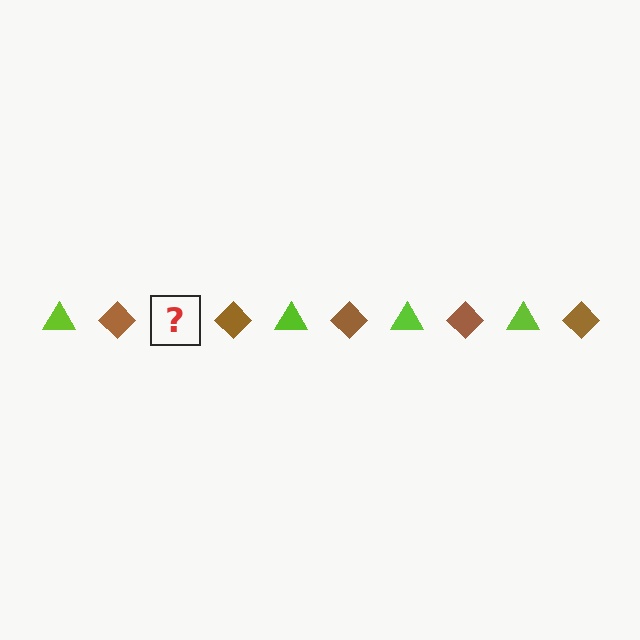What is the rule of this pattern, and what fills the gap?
The rule is that the pattern alternates between lime triangle and brown diamond. The gap should be filled with a lime triangle.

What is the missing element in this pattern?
The missing element is a lime triangle.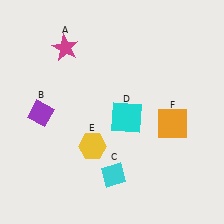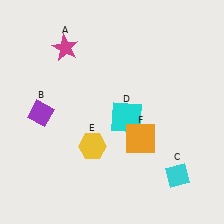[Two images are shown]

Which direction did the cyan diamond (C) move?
The cyan diamond (C) moved right.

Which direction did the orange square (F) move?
The orange square (F) moved left.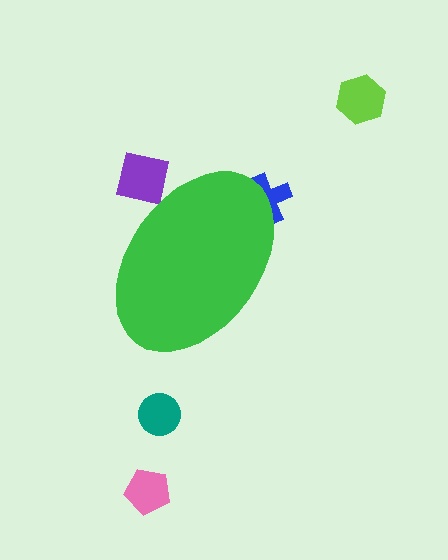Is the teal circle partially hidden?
No, the teal circle is fully visible.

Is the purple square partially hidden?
Yes, the purple square is partially hidden behind the green ellipse.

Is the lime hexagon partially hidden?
No, the lime hexagon is fully visible.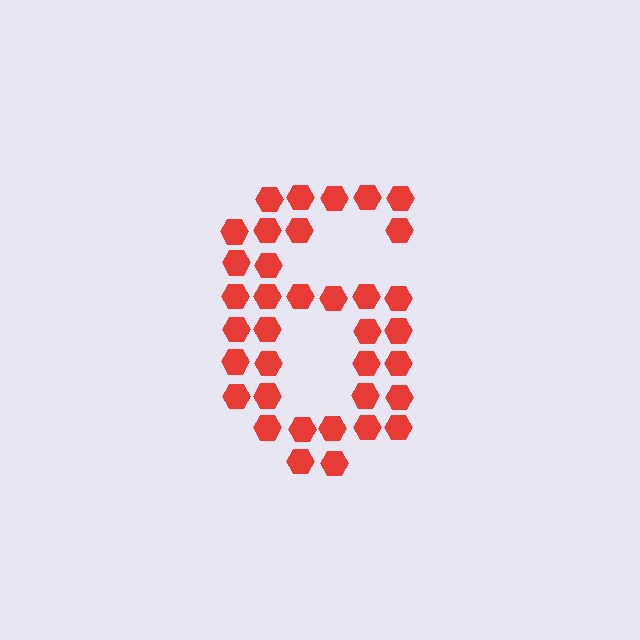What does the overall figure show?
The overall figure shows the digit 6.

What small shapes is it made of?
It is made of small hexagons.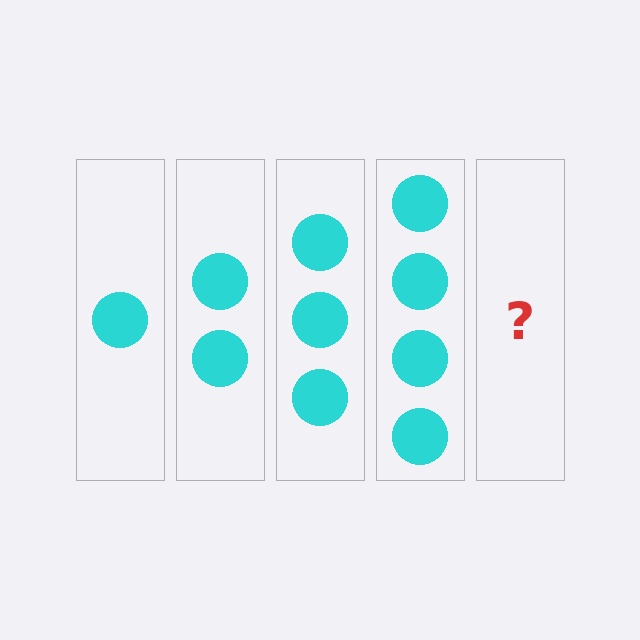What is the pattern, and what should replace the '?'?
The pattern is that each step adds one more circle. The '?' should be 5 circles.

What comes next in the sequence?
The next element should be 5 circles.